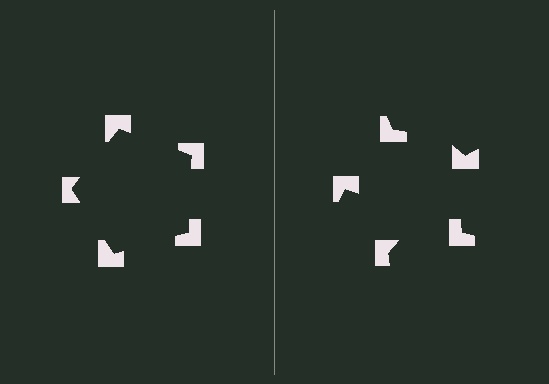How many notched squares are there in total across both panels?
10 — 5 on each side.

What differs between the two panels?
The notched squares are positioned identically on both sides; only the wedge orientations differ. On the left they align to a pentagon; on the right they are misaligned.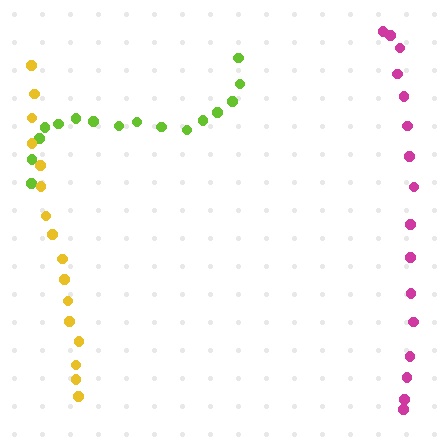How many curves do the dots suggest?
There are 3 distinct paths.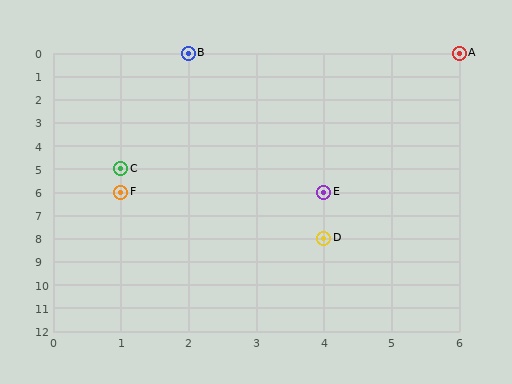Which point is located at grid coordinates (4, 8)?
Point D is at (4, 8).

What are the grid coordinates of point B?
Point B is at grid coordinates (2, 0).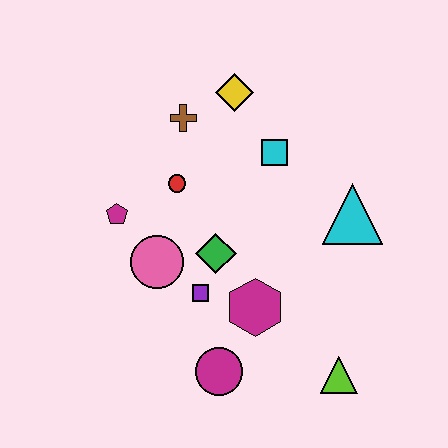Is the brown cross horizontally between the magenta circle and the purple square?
No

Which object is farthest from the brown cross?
The lime triangle is farthest from the brown cross.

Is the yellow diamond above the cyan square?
Yes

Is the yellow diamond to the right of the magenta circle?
Yes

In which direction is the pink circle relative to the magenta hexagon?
The pink circle is to the left of the magenta hexagon.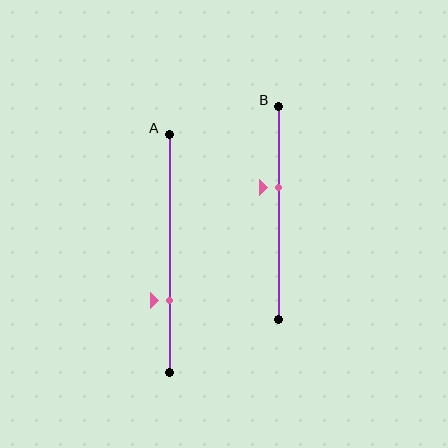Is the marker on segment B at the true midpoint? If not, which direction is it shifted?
No, the marker on segment B is shifted upward by about 12% of the segment length.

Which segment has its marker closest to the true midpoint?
Segment B has its marker closest to the true midpoint.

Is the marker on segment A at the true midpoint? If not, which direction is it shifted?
No, the marker on segment A is shifted downward by about 20% of the segment length.